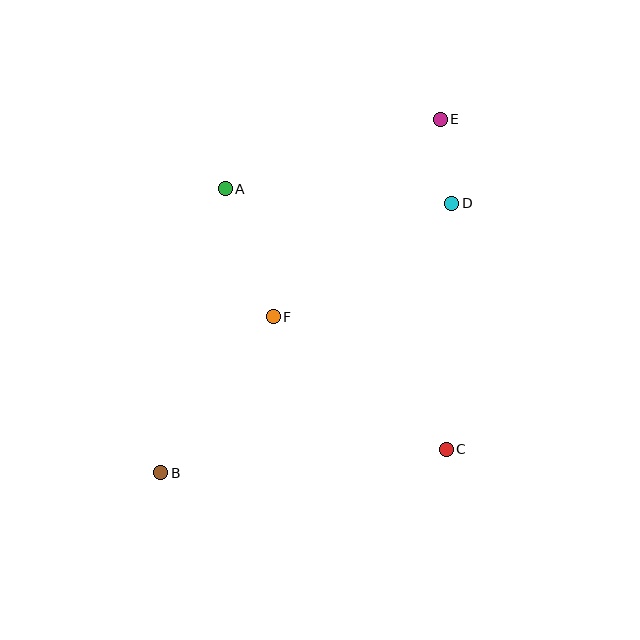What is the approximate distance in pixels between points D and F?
The distance between D and F is approximately 211 pixels.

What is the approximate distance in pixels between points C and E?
The distance between C and E is approximately 330 pixels.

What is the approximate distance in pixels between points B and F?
The distance between B and F is approximately 192 pixels.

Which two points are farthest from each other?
Points B and E are farthest from each other.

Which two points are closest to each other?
Points D and E are closest to each other.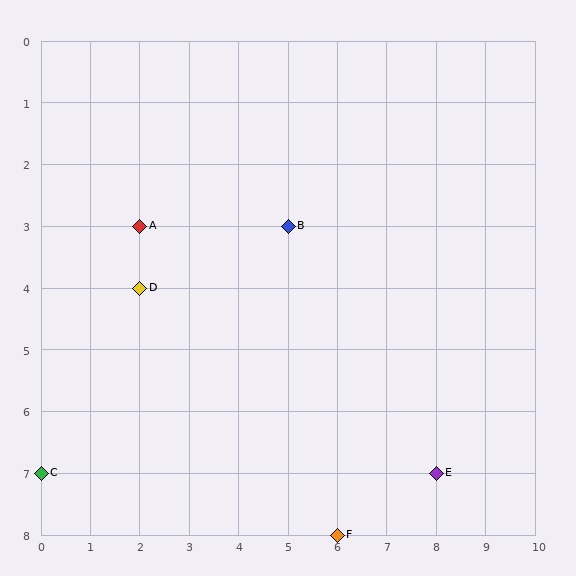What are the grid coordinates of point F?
Point F is at grid coordinates (6, 8).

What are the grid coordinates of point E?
Point E is at grid coordinates (8, 7).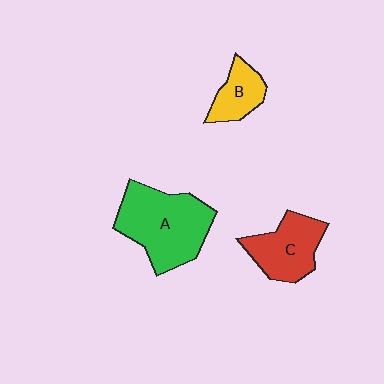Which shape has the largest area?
Shape A (green).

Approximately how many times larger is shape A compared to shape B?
Approximately 2.4 times.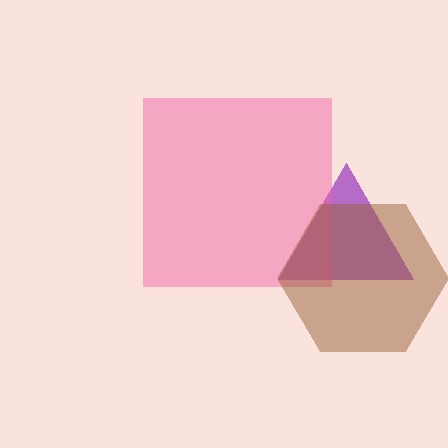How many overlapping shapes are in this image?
There are 3 overlapping shapes in the image.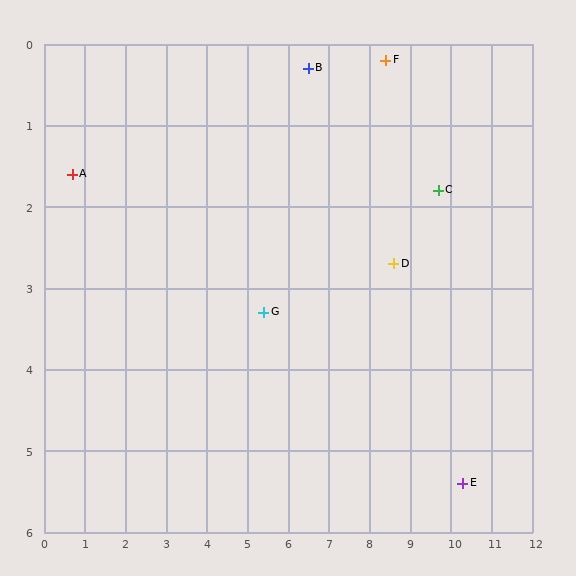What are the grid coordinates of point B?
Point B is at approximately (6.5, 0.3).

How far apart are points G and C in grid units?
Points G and C are about 4.6 grid units apart.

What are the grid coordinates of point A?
Point A is at approximately (0.7, 1.6).